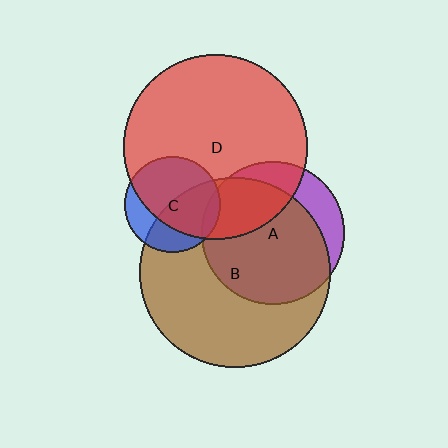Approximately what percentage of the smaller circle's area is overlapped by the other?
Approximately 30%.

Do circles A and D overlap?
Yes.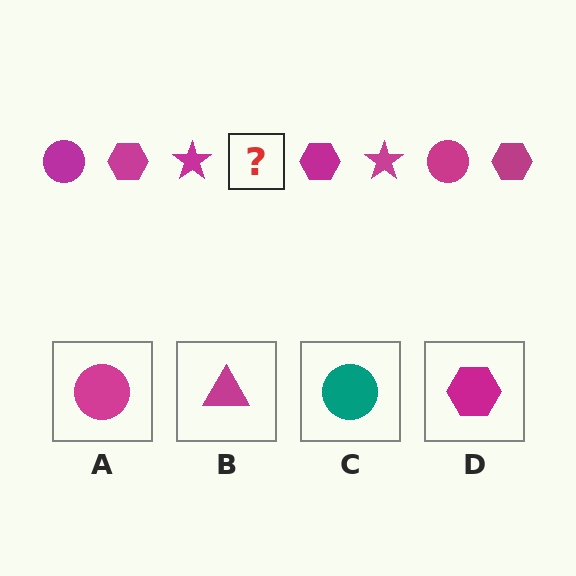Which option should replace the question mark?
Option A.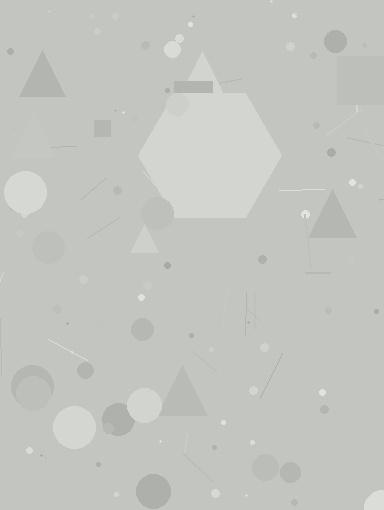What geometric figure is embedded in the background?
A hexagon is embedded in the background.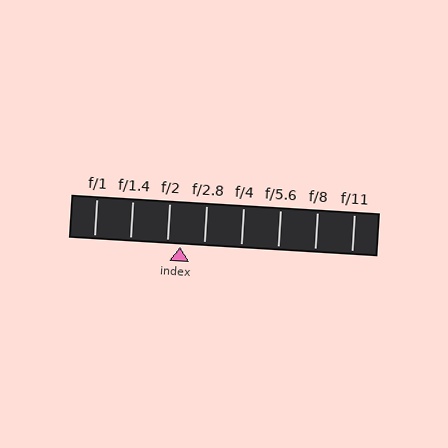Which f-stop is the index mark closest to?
The index mark is closest to f/2.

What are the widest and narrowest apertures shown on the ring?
The widest aperture shown is f/1 and the narrowest is f/11.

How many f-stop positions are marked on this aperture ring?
There are 8 f-stop positions marked.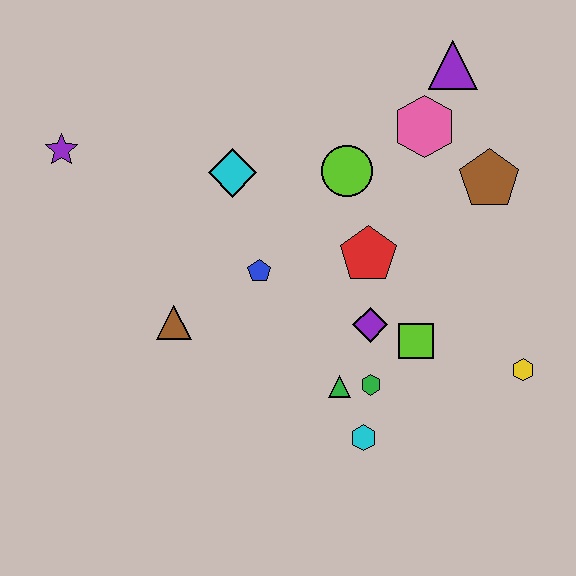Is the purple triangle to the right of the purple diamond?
Yes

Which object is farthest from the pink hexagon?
The purple star is farthest from the pink hexagon.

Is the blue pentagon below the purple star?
Yes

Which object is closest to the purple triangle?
The pink hexagon is closest to the purple triangle.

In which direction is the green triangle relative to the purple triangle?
The green triangle is below the purple triangle.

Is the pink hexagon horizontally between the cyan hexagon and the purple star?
No